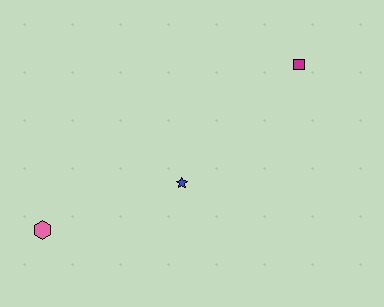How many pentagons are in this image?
There are no pentagons.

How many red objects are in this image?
There are no red objects.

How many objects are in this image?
There are 3 objects.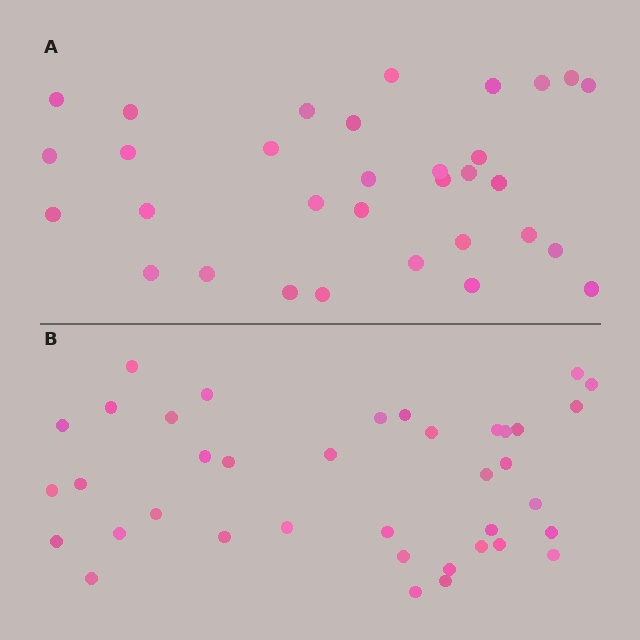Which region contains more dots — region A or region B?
Region B (the bottom region) has more dots.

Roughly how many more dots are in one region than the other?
Region B has about 6 more dots than region A.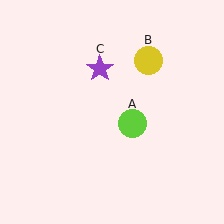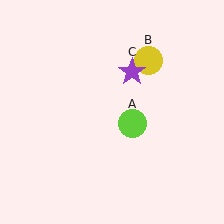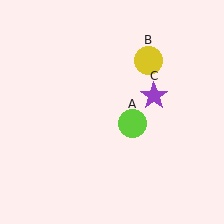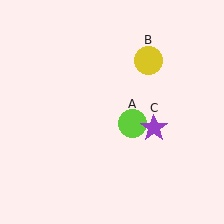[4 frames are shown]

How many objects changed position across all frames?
1 object changed position: purple star (object C).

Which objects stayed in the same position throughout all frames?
Lime circle (object A) and yellow circle (object B) remained stationary.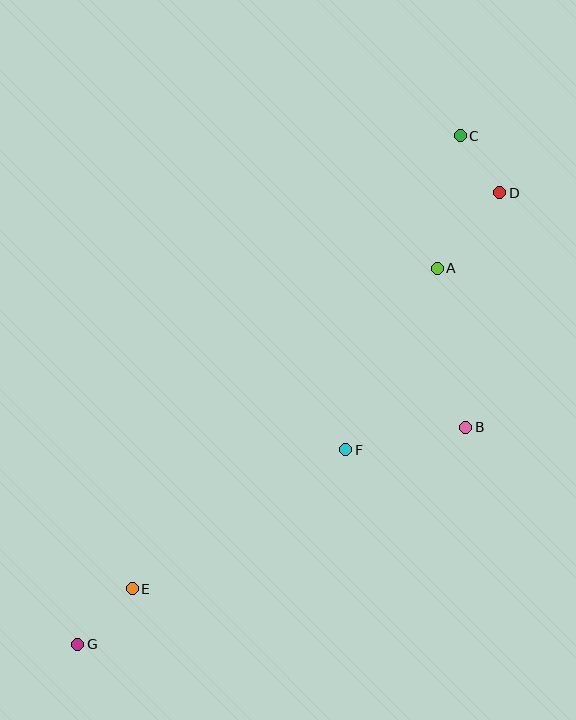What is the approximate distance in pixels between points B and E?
The distance between B and E is approximately 370 pixels.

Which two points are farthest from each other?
Points C and G are farthest from each other.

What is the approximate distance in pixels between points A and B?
The distance between A and B is approximately 162 pixels.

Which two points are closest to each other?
Points C and D are closest to each other.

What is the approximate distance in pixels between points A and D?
The distance between A and D is approximately 98 pixels.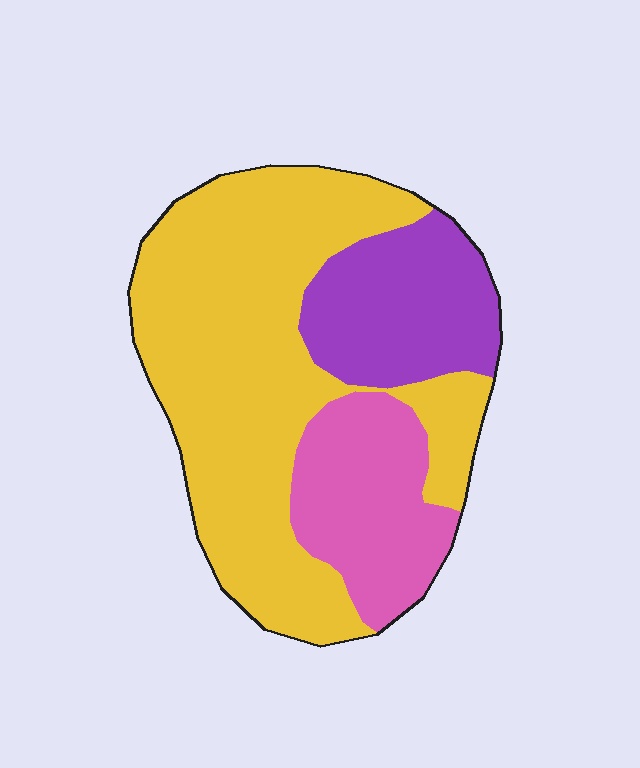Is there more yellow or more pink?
Yellow.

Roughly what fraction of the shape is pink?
Pink takes up about one fifth (1/5) of the shape.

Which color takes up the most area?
Yellow, at roughly 60%.